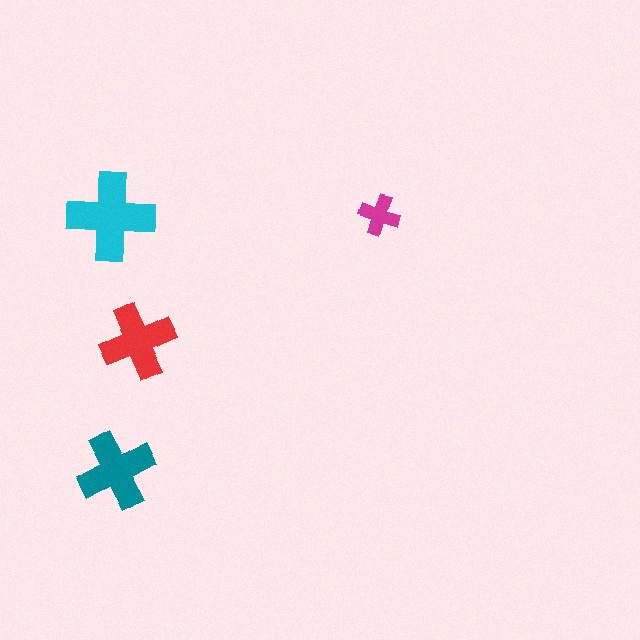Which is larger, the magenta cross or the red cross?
The red one.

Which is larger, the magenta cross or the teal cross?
The teal one.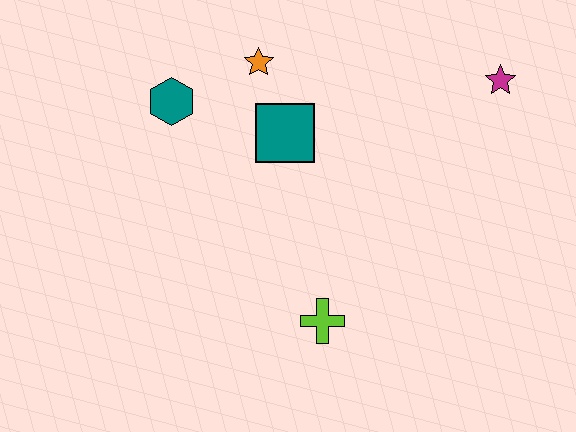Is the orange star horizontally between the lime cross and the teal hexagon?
Yes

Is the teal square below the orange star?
Yes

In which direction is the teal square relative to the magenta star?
The teal square is to the left of the magenta star.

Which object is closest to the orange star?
The teal square is closest to the orange star.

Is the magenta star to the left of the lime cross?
No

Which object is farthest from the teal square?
The magenta star is farthest from the teal square.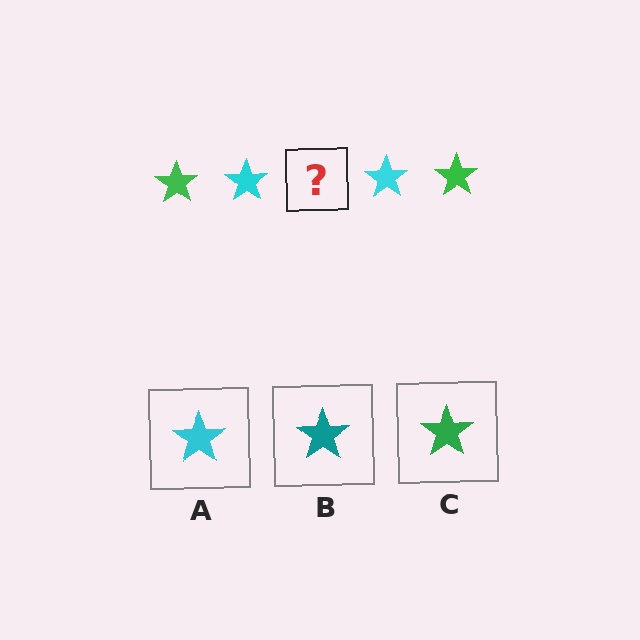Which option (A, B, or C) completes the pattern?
C.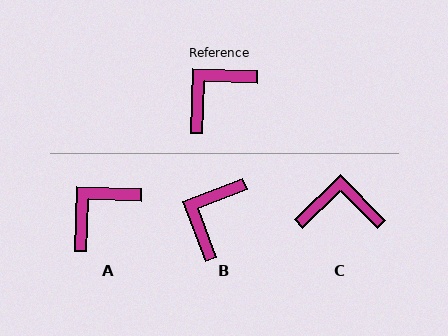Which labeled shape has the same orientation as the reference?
A.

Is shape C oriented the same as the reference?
No, it is off by about 43 degrees.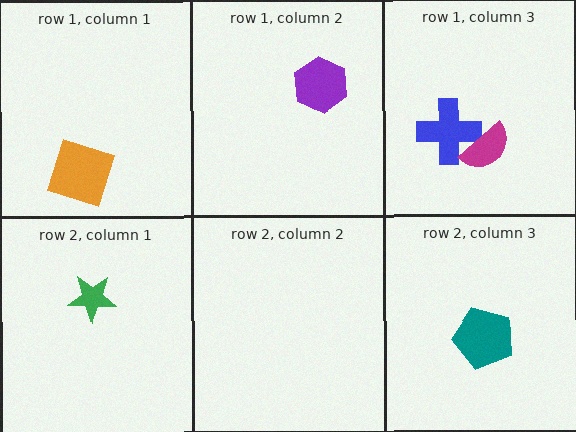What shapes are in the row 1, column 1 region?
The orange square.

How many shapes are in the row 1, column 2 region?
1.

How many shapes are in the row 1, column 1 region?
1.